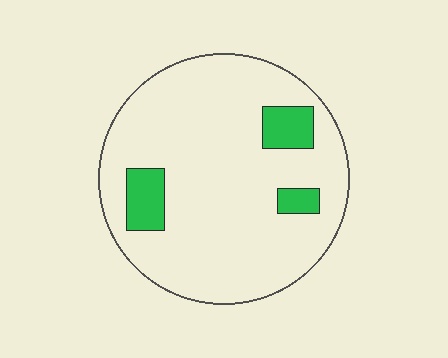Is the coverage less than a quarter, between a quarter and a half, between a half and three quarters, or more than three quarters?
Less than a quarter.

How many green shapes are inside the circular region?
3.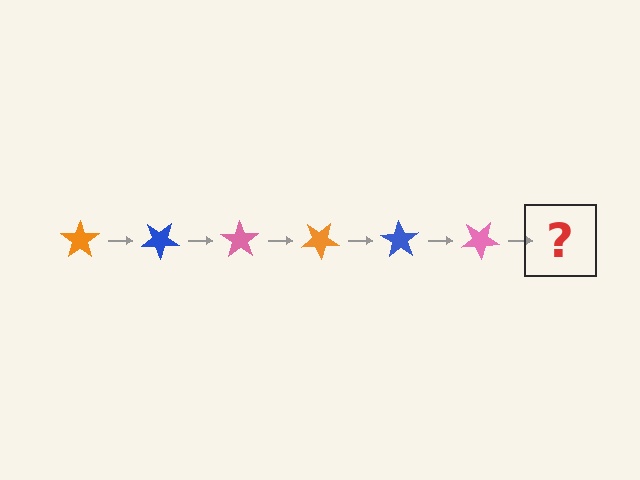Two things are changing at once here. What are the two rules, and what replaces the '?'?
The two rules are that it rotates 35 degrees each step and the color cycles through orange, blue, and pink. The '?' should be an orange star, rotated 210 degrees from the start.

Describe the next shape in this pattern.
It should be an orange star, rotated 210 degrees from the start.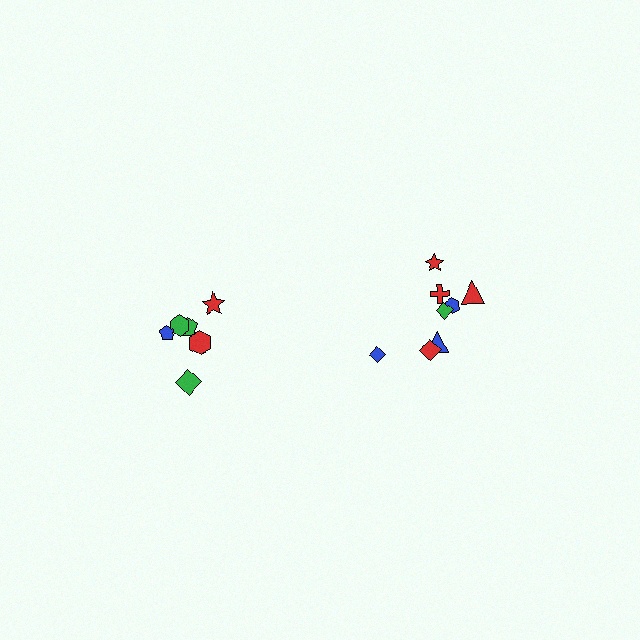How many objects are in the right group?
There are 8 objects.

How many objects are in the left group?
There are 6 objects.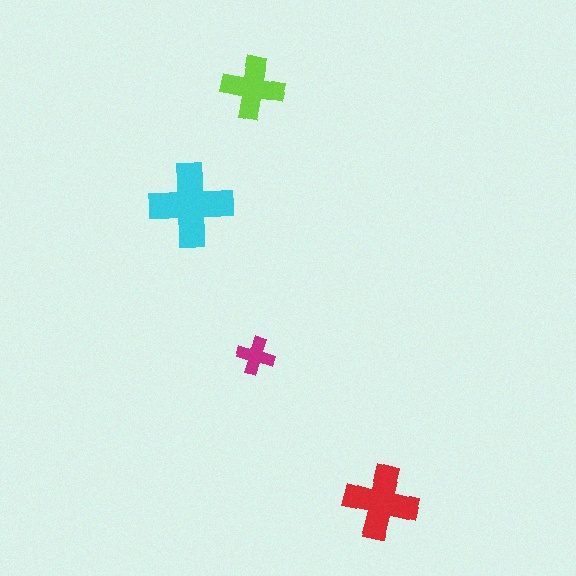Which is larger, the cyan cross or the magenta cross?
The cyan one.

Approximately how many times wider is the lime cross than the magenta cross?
About 1.5 times wider.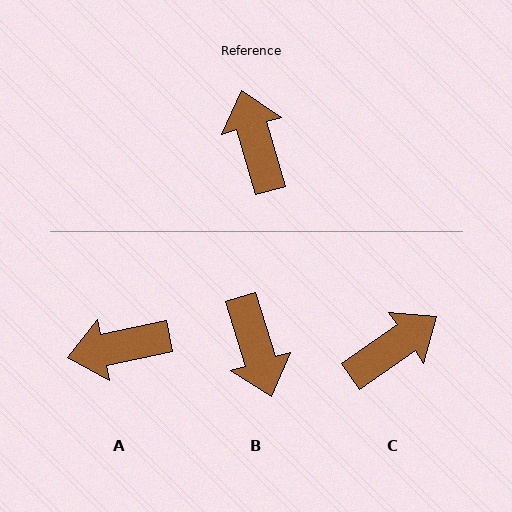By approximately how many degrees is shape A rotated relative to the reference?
Approximately 86 degrees counter-clockwise.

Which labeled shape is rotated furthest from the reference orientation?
B, about 179 degrees away.